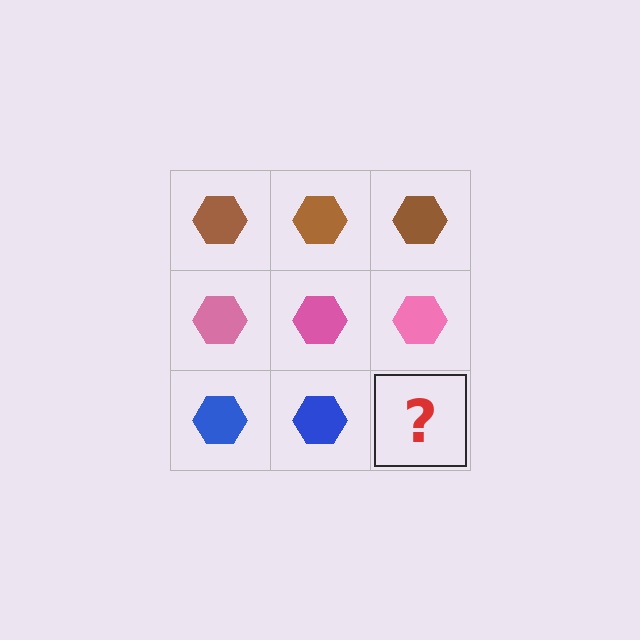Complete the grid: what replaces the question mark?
The question mark should be replaced with a blue hexagon.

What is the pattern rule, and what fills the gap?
The rule is that each row has a consistent color. The gap should be filled with a blue hexagon.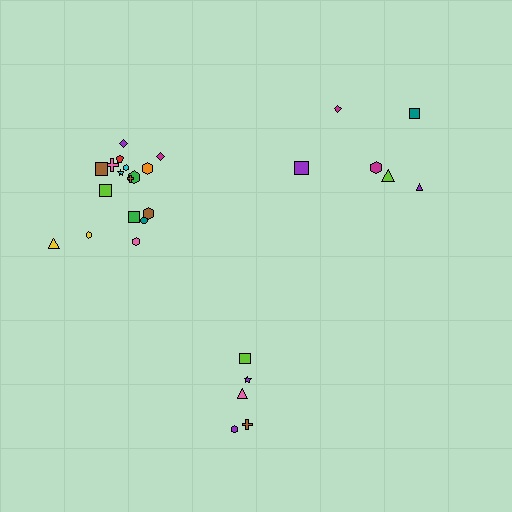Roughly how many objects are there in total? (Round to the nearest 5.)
Roughly 30 objects in total.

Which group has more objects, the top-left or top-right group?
The top-left group.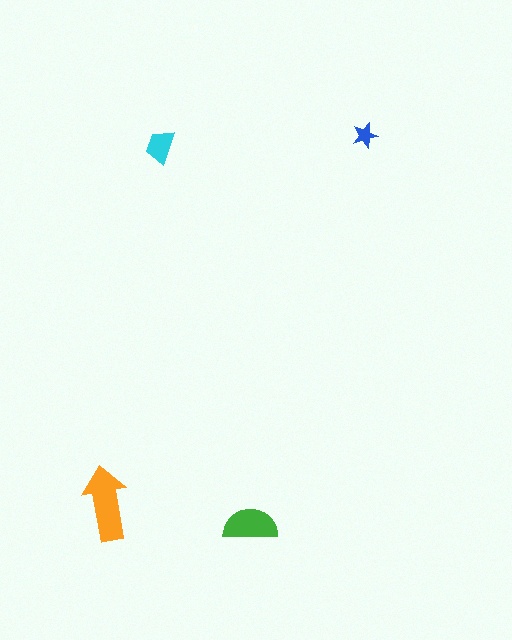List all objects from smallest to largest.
The blue star, the cyan trapezoid, the green semicircle, the orange arrow.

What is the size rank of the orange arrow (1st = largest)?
1st.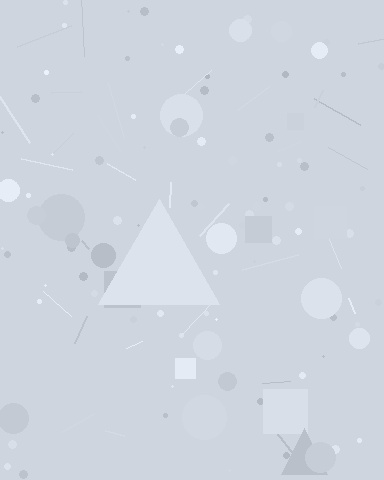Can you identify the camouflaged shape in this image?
The camouflaged shape is a triangle.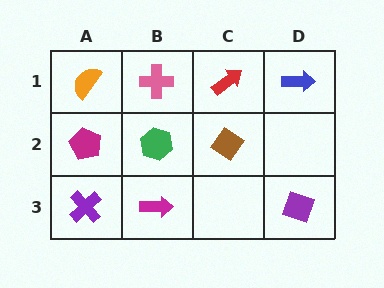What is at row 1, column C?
A red arrow.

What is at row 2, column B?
A green hexagon.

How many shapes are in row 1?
4 shapes.